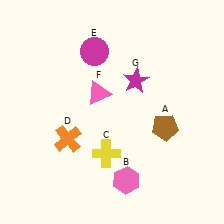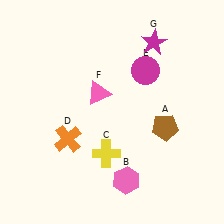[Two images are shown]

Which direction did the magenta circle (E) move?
The magenta circle (E) moved right.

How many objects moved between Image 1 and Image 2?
2 objects moved between the two images.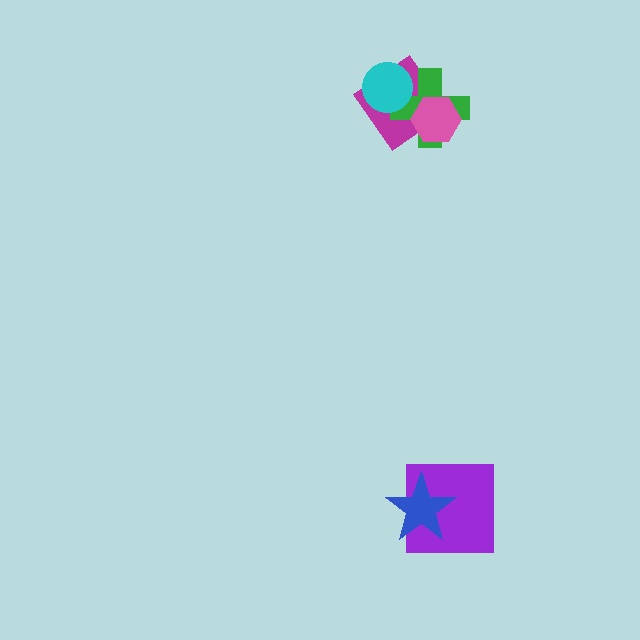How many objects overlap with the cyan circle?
2 objects overlap with the cyan circle.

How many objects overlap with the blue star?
1 object overlaps with the blue star.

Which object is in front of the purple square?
The blue star is in front of the purple square.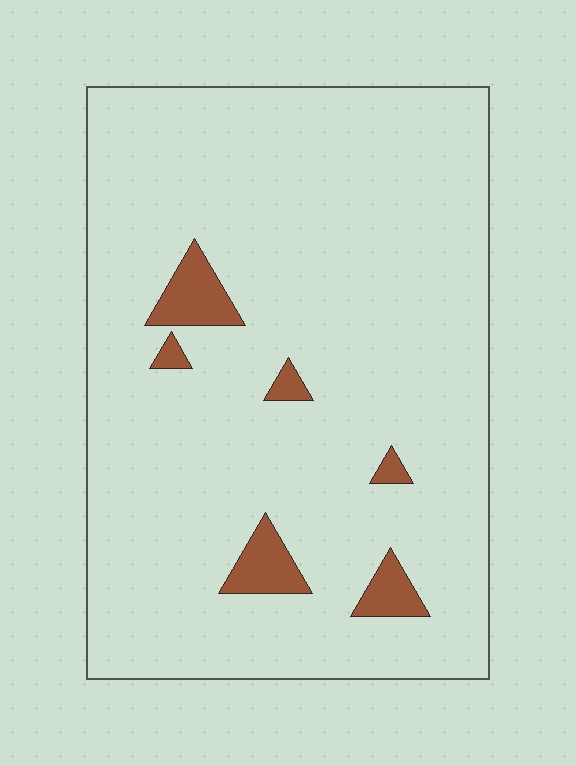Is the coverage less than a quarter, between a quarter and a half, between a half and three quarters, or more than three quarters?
Less than a quarter.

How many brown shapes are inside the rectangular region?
6.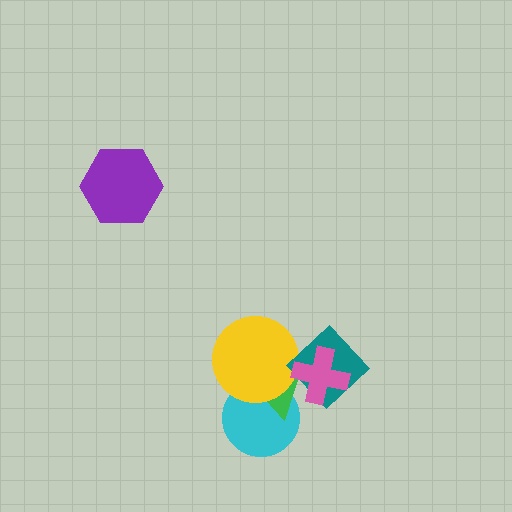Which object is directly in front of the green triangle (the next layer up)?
The yellow circle is directly in front of the green triangle.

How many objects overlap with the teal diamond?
2 objects overlap with the teal diamond.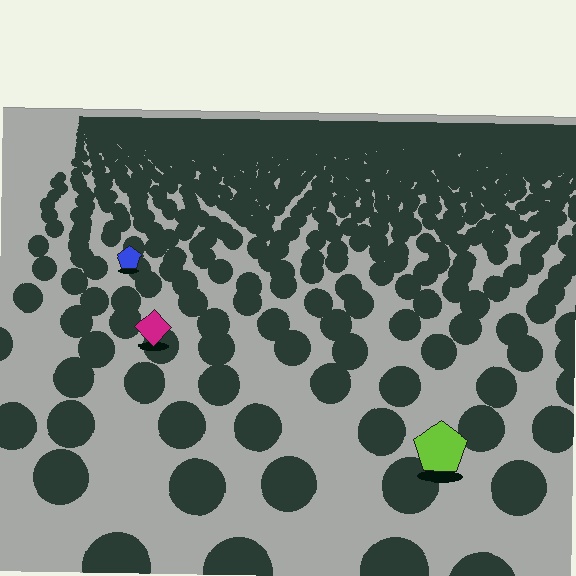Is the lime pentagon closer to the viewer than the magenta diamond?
Yes. The lime pentagon is closer — you can tell from the texture gradient: the ground texture is coarser near it.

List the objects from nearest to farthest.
From nearest to farthest: the lime pentagon, the magenta diamond, the blue pentagon.